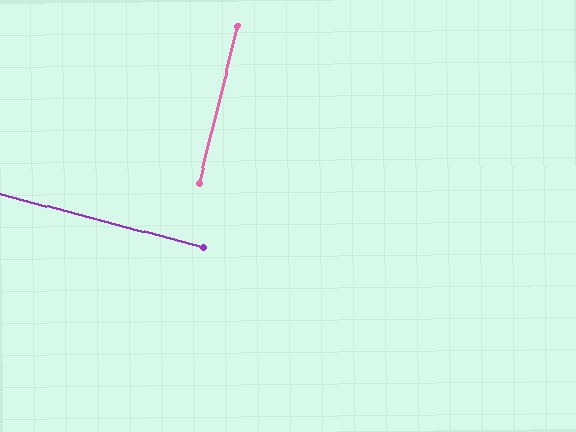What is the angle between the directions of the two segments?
Approximately 89 degrees.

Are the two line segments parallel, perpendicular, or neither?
Perpendicular — they meet at approximately 89°.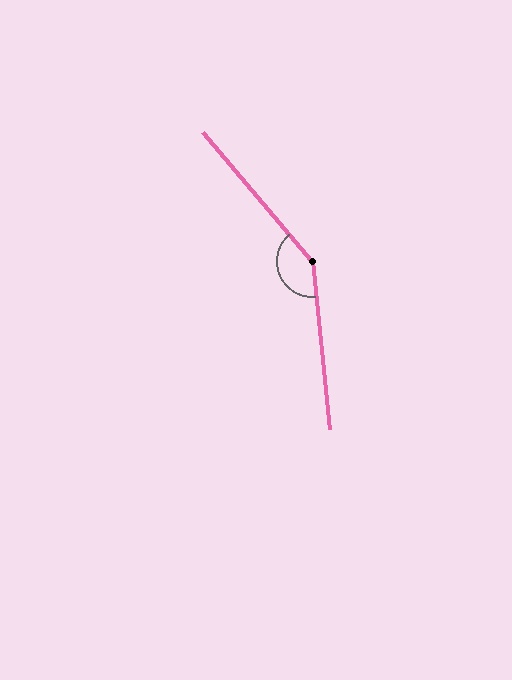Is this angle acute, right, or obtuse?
It is obtuse.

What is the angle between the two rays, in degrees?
Approximately 146 degrees.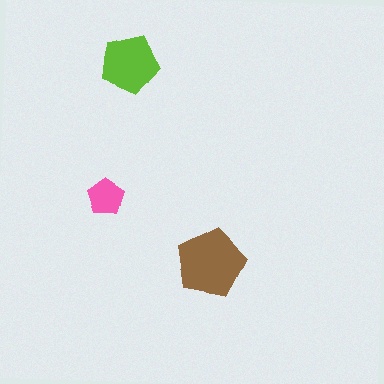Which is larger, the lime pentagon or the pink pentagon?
The lime one.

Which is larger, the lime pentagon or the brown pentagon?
The brown one.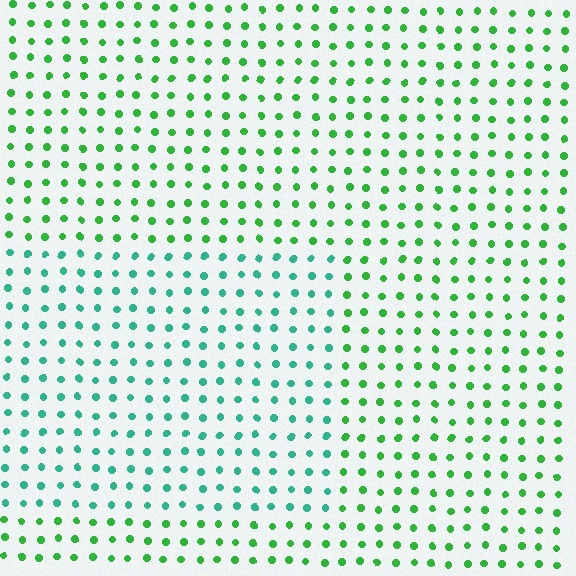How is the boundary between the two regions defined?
The boundary is defined purely by a slight shift in hue (about 39 degrees). Spacing, size, and orientation are identical on both sides.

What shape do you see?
I see a rectangle.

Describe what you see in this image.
The image is filled with small green elements in a uniform arrangement. A rectangle-shaped region is visible where the elements are tinted to a slightly different hue, forming a subtle color boundary.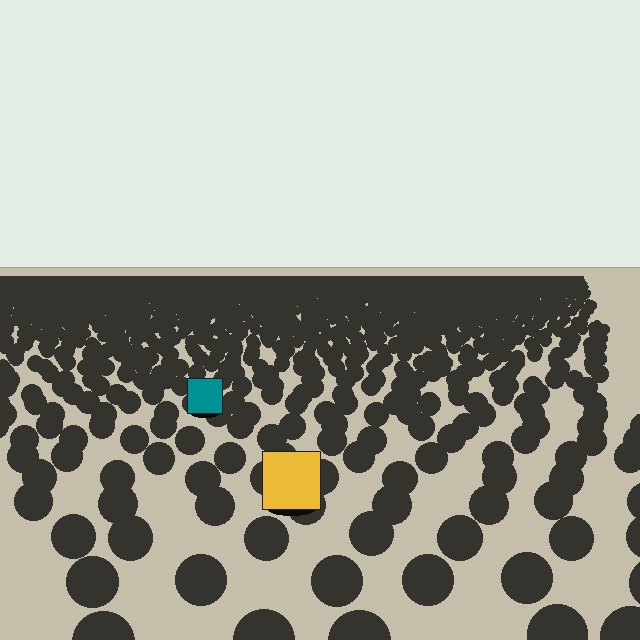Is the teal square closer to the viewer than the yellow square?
No. The yellow square is closer — you can tell from the texture gradient: the ground texture is coarser near it.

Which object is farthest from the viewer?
The teal square is farthest from the viewer. It appears smaller and the ground texture around it is denser.